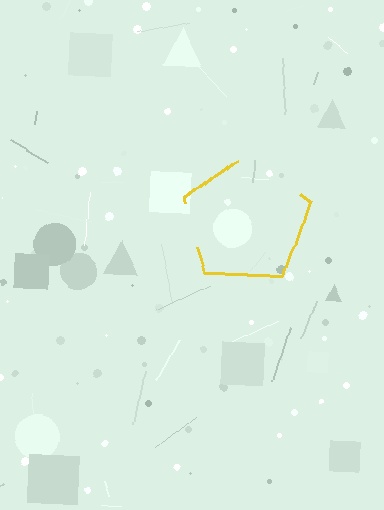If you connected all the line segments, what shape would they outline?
They would outline a pentagon.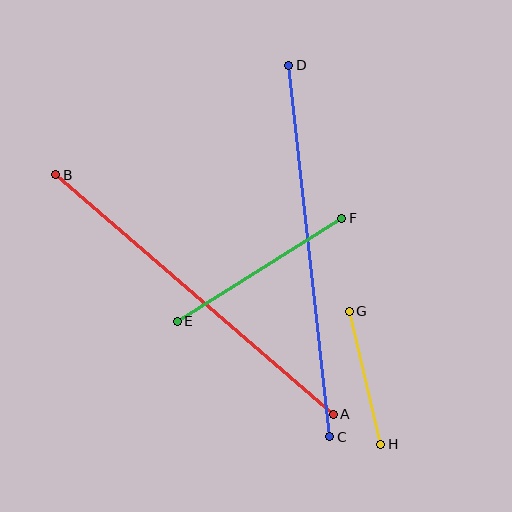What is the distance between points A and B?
The distance is approximately 366 pixels.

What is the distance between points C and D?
The distance is approximately 373 pixels.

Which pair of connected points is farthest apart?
Points C and D are farthest apart.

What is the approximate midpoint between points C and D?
The midpoint is at approximately (309, 251) pixels.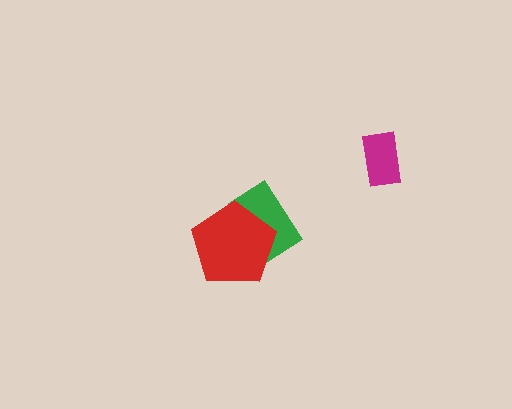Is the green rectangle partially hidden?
Yes, it is partially covered by another shape.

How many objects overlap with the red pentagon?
1 object overlaps with the red pentagon.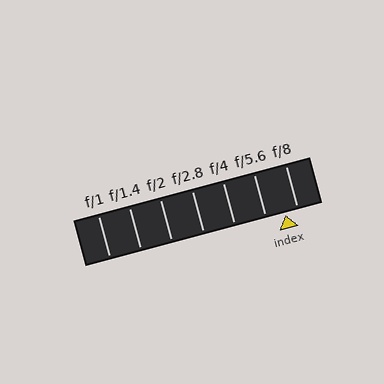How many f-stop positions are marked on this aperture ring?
There are 7 f-stop positions marked.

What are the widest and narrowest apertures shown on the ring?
The widest aperture shown is f/1 and the narrowest is f/8.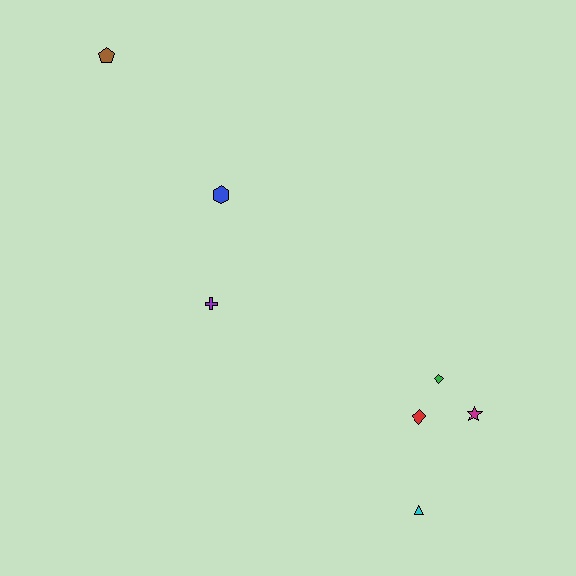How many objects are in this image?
There are 7 objects.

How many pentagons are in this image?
There is 1 pentagon.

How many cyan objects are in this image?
There is 1 cyan object.